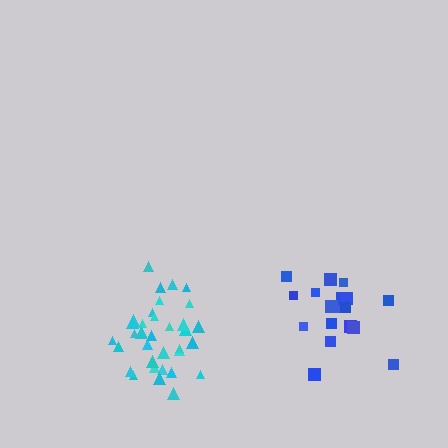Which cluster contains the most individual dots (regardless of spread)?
Cyan (34).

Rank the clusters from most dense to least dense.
cyan, blue.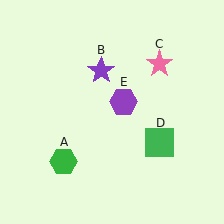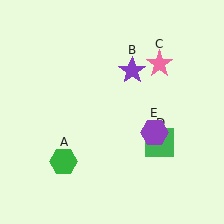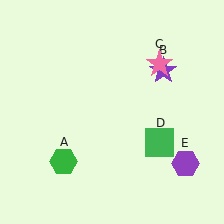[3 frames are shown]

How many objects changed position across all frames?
2 objects changed position: purple star (object B), purple hexagon (object E).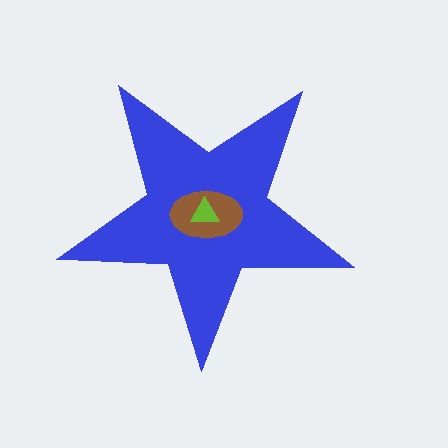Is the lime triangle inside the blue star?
Yes.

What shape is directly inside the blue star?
The brown ellipse.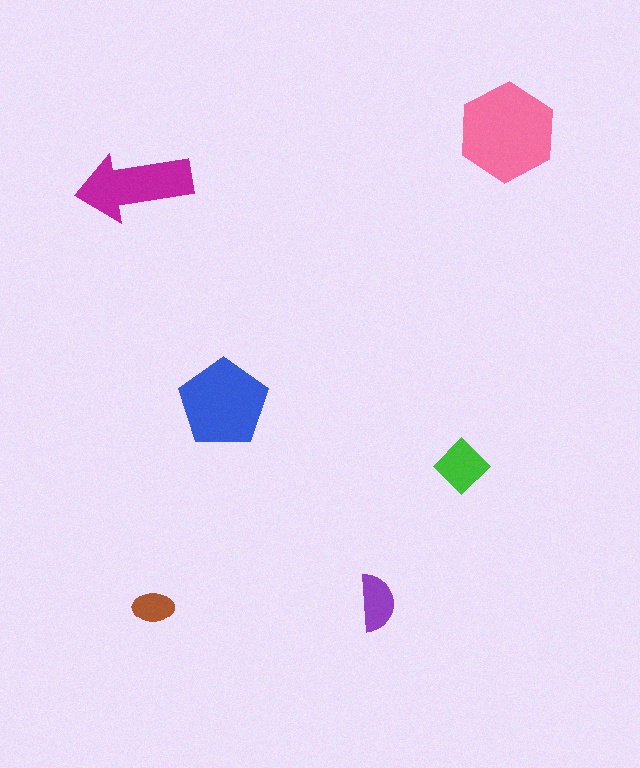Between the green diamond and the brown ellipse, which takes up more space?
The green diamond.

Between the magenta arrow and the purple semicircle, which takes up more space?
The magenta arrow.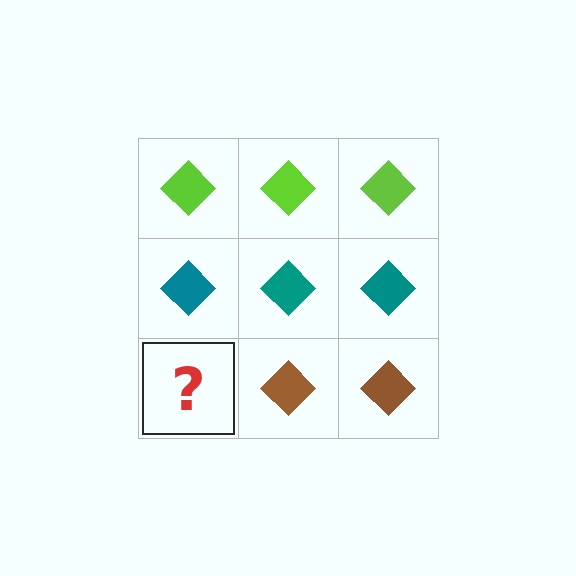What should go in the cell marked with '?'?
The missing cell should contain a brown diamond.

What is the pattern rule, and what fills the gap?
The rule is that each row has a consistent color. The gap should be filled with a brown diamond.